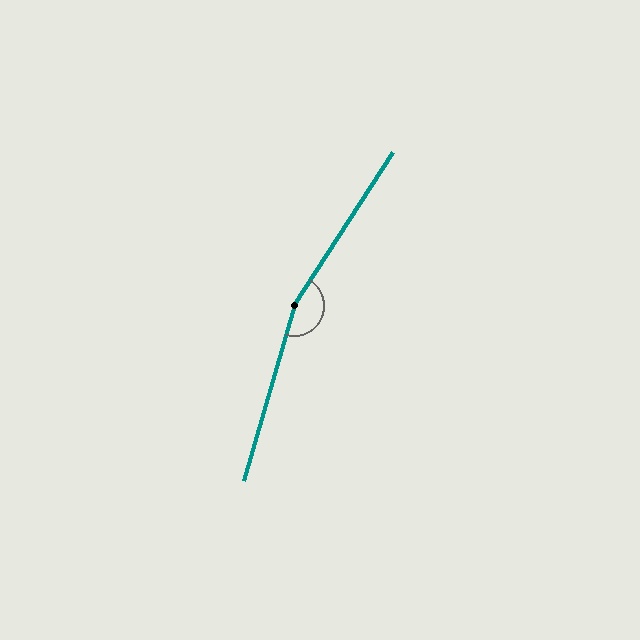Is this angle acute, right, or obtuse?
It is obtuse.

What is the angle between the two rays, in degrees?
Approximately 163 degrees.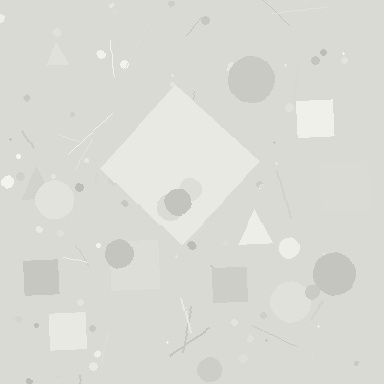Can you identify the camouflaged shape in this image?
The camouflaged shape is a diamond.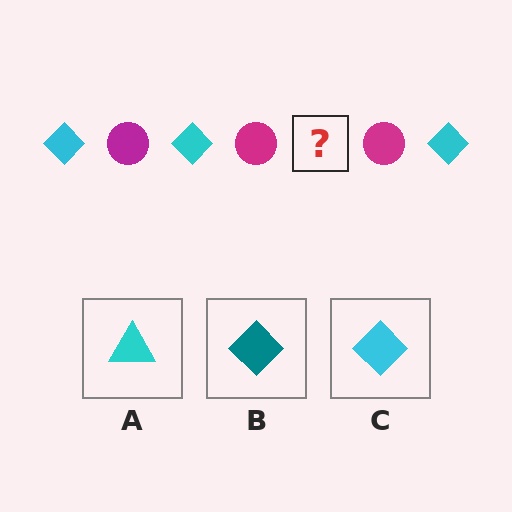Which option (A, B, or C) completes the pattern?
C.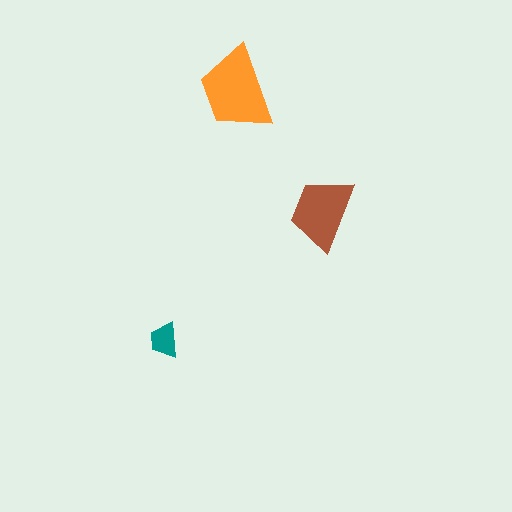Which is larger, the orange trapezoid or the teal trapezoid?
The orange one.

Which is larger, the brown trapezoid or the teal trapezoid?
The brown one.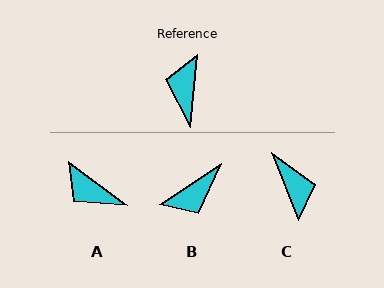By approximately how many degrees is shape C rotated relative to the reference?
Approximately 153 degrees clockwise.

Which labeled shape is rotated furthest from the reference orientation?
C, about 153 degrees away.